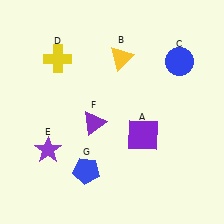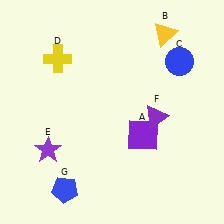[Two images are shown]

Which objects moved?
The objects that moved are: the yellow triangle (B), the purple triangle (F), the blue pentagon (G).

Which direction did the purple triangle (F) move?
The purple triangle (F) moved right.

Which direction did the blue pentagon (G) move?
The blue pentagon (G) moved left.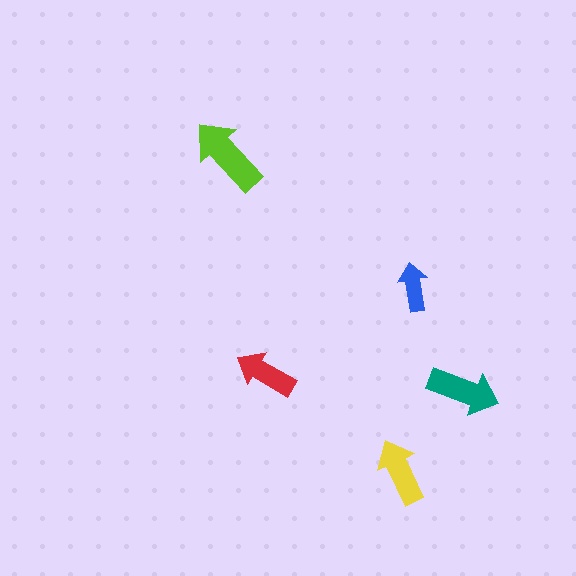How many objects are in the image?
There are 5 objects in the image.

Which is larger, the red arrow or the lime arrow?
The lime one.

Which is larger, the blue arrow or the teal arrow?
The teal one.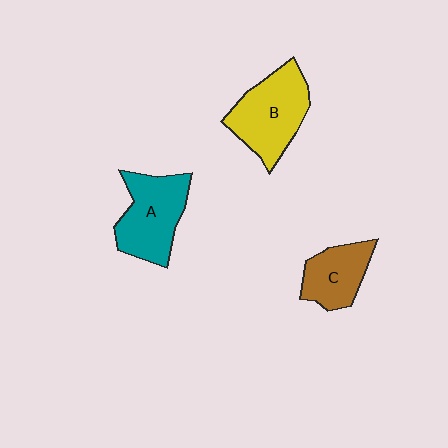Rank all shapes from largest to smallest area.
From largest to smallest: B (yellow), A (teal), C (brown).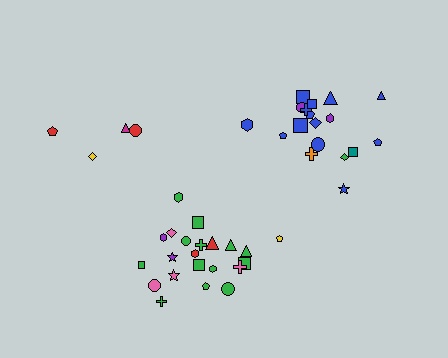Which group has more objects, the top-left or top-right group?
The top-right group.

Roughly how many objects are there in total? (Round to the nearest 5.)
Roughly 45 objects in total.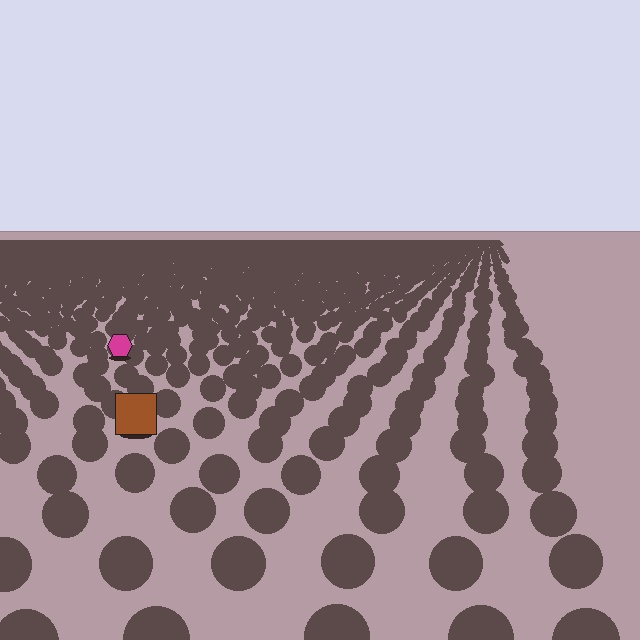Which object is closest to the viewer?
The brown square is closest. The texture marks near it are larger and more spread out.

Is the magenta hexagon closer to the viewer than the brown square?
No. The brown square is closer — you can tell from the texture gradient: the ground texture is coarser near it.